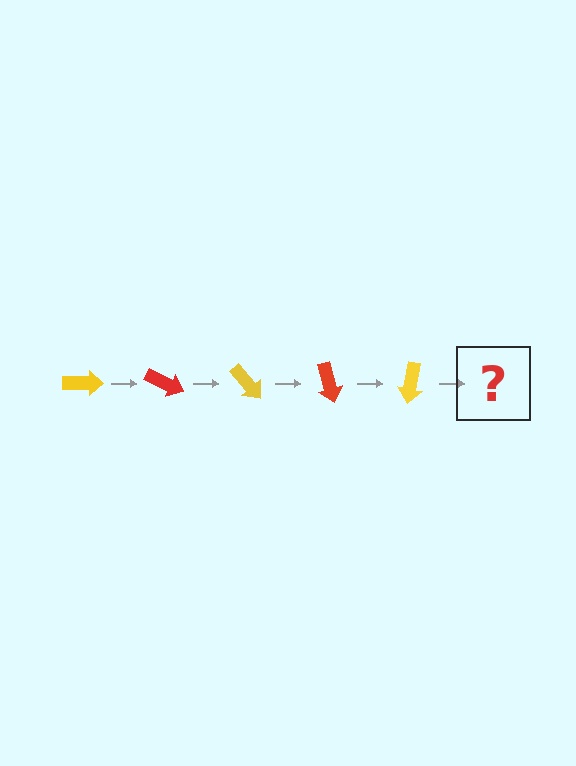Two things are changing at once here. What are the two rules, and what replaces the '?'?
The two rules are that it rotates 25 degrees each step and the color cycles through yellow and red. The '?' should be a red arrow, rotated 125 degrees from the start.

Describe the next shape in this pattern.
It should be a red arrow, rotated 125 degrees from the start.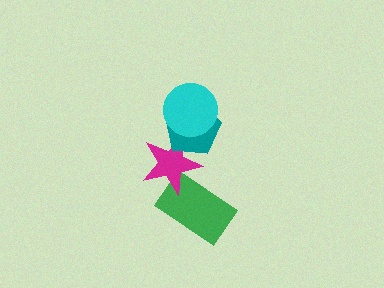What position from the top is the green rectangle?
The green rectangle is 4th from the top.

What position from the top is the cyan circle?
The cyan circle is 1st from the top.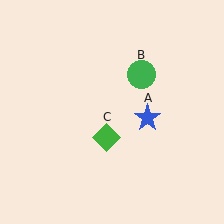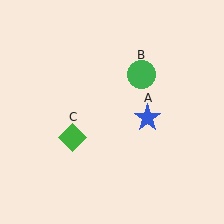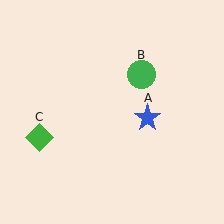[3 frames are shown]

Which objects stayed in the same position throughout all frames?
Blue star (object A) and green circle (object B) remained stationary.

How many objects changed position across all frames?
1 object changed position: green diamond (object C).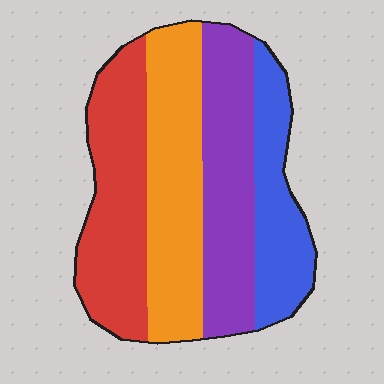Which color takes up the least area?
Blue, at roughly 20%.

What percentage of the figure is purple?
Purple covers around 25% of the figure.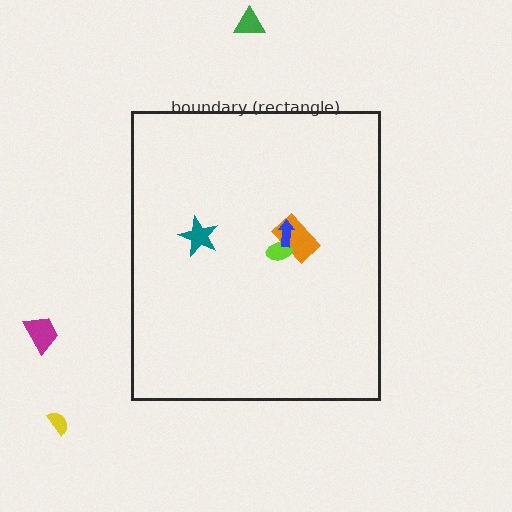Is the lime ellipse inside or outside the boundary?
Inside.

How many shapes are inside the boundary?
4 inside, 3 outside.